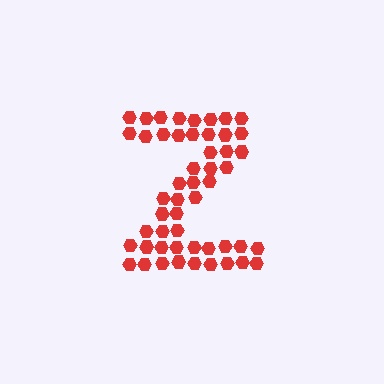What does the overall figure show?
The overall figure shows the letter Z.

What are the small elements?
The small elements are hexagons.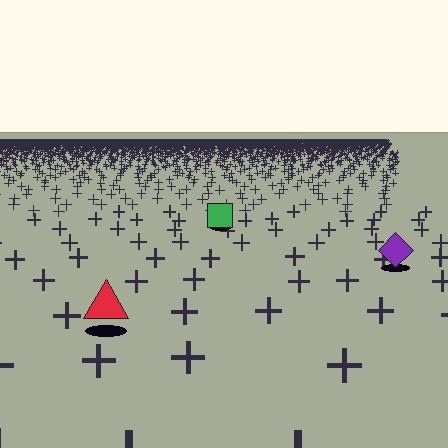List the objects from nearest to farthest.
From nearest to farthest: the red triangle, the purple diamond, the green square.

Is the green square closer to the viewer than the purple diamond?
No. The purple diamond is closer — you can tell from the texture gradient: the ground texture is coarser near it.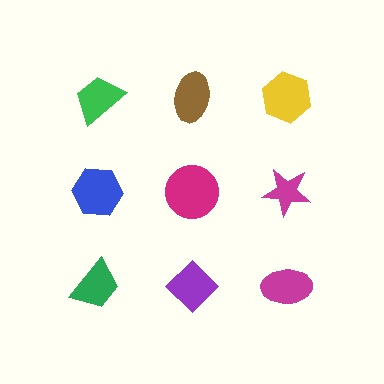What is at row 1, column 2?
A brown ellipse.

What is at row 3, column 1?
A green trapezoid.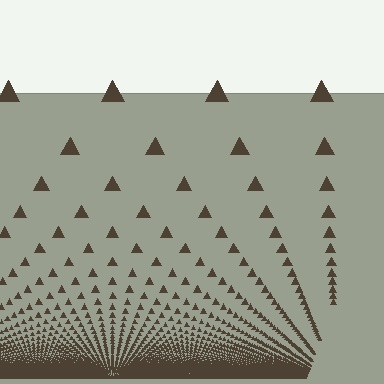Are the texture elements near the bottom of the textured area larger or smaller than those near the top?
Smaller. The gradient is inverted — elements near the bottom are smaller and denser.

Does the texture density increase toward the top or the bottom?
Density increases toward the bottom.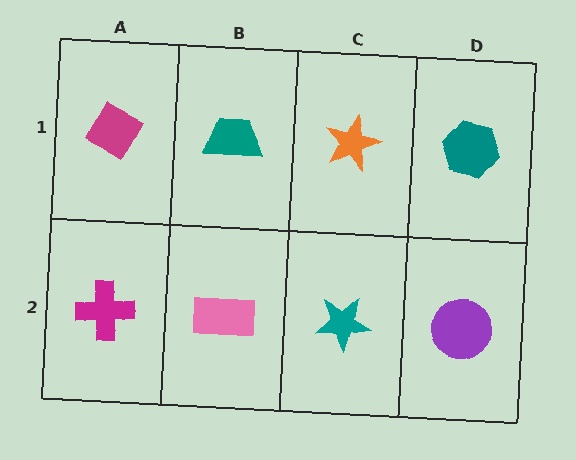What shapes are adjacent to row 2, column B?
A teal trapezoid (row 1, column B), a magenta cross (row 2, column A), a teal star (row 2, column C).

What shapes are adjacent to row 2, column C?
An orange star (row 1, column C), a pink rectangle (row 2, column B), a purple circle (row 2, column D).